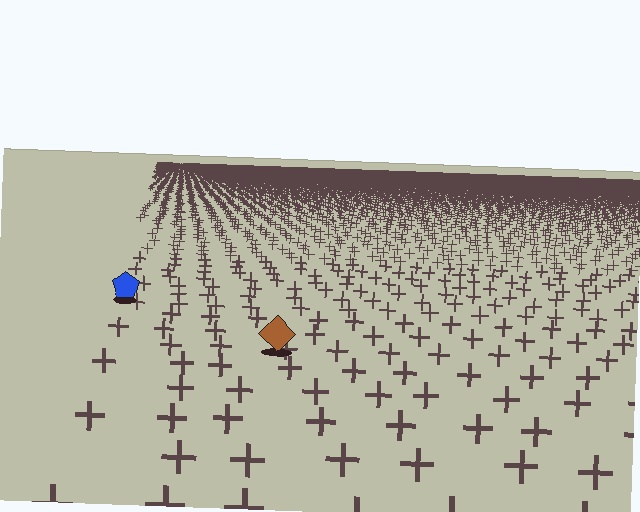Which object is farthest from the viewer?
The blue pentagon is farthest from the viewer. It appears smaller and the ground texture around it is denser.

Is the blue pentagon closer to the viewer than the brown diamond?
No. The brown diamond is closer — you can tell from the texture gradient: the ground texture is coarser near it.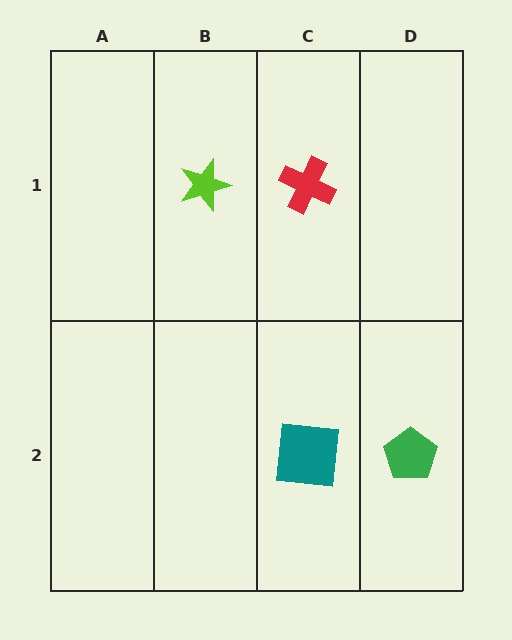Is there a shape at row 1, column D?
No, that cell is empty.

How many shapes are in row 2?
2 shapes.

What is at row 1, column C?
A red cross.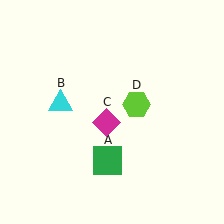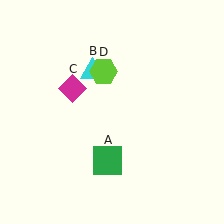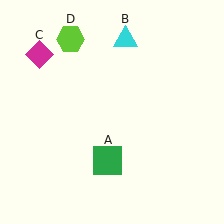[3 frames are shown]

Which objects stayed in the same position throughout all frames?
Green square (object A) remained stationary.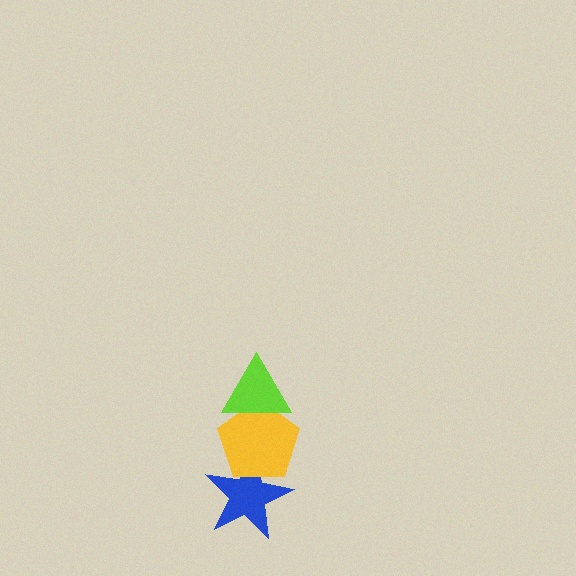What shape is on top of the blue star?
The yellow pentagon is on top of the blue star.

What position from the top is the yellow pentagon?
The yellow pentagon is 2nd from the top.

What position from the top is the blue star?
The blue star is 3rd from the top.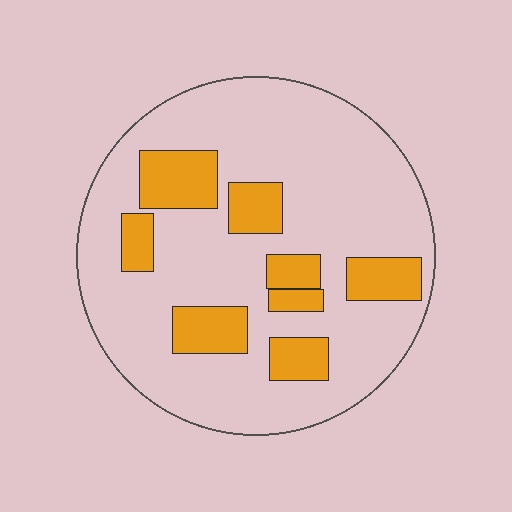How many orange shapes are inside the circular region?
8.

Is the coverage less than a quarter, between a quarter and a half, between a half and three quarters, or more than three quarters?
Less than a quarter.